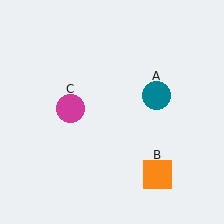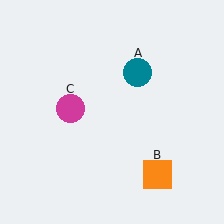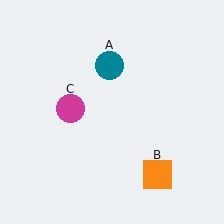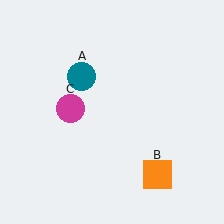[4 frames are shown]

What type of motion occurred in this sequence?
The teal circle (object A) rotated counterclockwise around the center of the scene.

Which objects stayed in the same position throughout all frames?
Orange square (object B) and magenta circle (object C) remained stationary.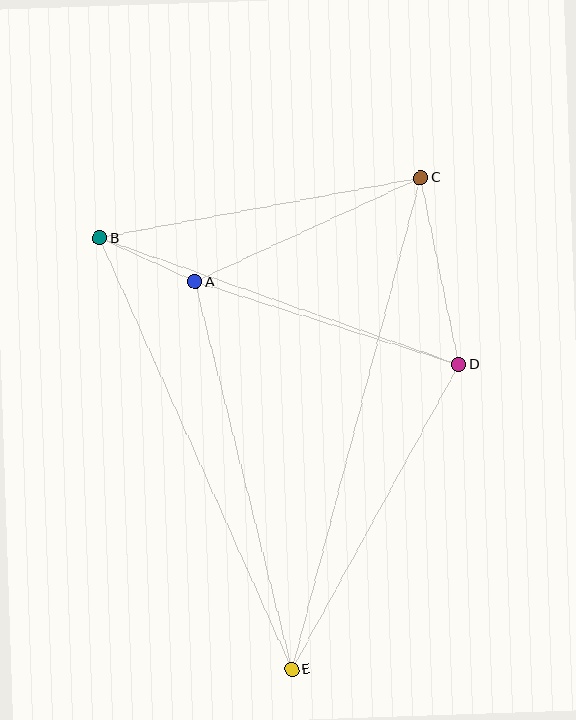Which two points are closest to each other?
Points A and B are closest to each other.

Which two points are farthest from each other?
Points C and E are farthest from each other.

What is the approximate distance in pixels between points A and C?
The distance between A and C is approximately 248 pixels.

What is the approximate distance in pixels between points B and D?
The distance between B and D is approximately 381 pixels.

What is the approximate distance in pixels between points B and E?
The distance between B and E is approximately 472 pixels.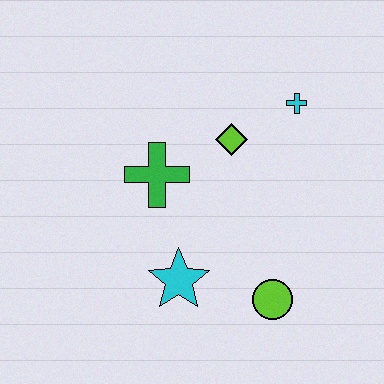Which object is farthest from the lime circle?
The cyan cross is farthest from the lime circle.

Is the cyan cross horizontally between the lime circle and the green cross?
No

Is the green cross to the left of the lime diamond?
Yes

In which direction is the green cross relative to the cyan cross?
The green cross is to the left of the cyan cross.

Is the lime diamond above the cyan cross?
No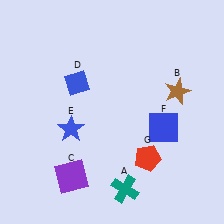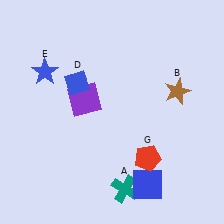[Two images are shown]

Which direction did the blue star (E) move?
The blue star (E) moved up.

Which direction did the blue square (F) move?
The blue square (F) moved down.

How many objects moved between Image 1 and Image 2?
3 objects moved between the two images.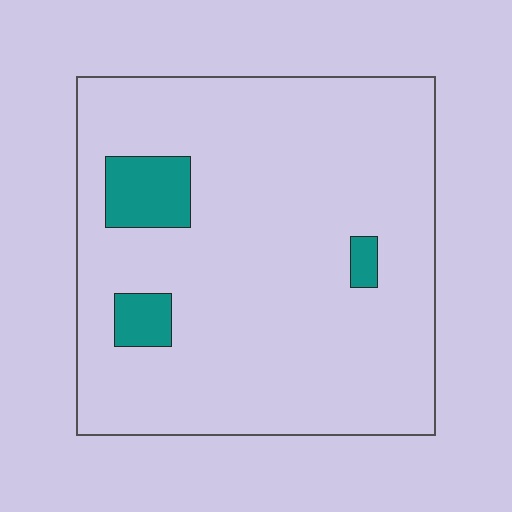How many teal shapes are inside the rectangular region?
3.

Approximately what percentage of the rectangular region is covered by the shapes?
Approximately 10%.